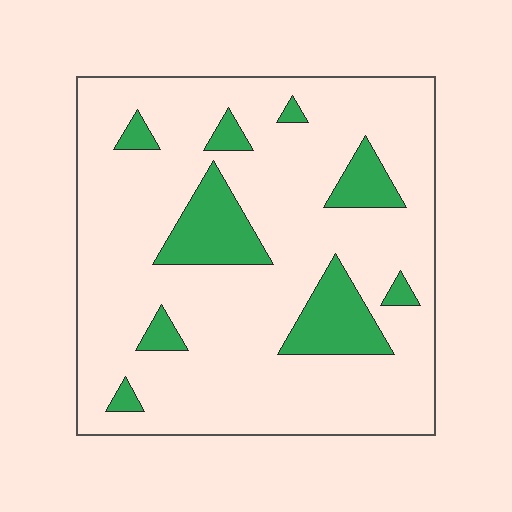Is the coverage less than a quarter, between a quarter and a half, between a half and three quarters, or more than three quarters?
Less than a quarter.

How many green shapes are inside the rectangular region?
9.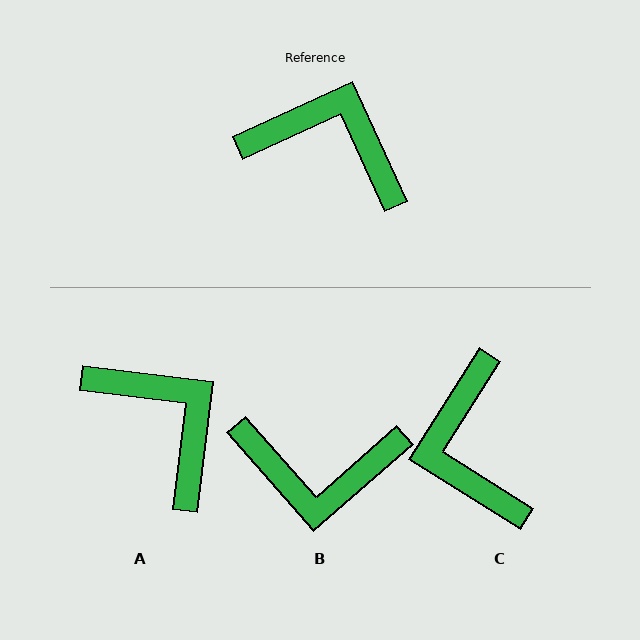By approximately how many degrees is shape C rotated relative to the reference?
Approximately 123 degrees counter-clockwise.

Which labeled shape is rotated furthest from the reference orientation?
B, about 163 degrees away.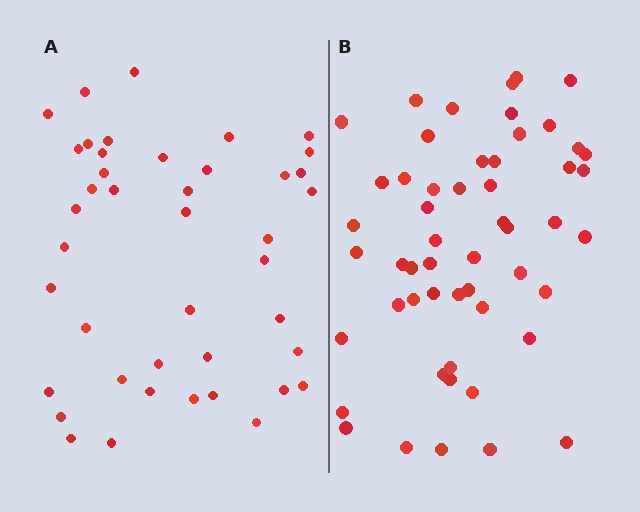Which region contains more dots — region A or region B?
Region B (the right region) has more dots.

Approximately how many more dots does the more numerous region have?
Region B has roughly 12 or so more dots than region A.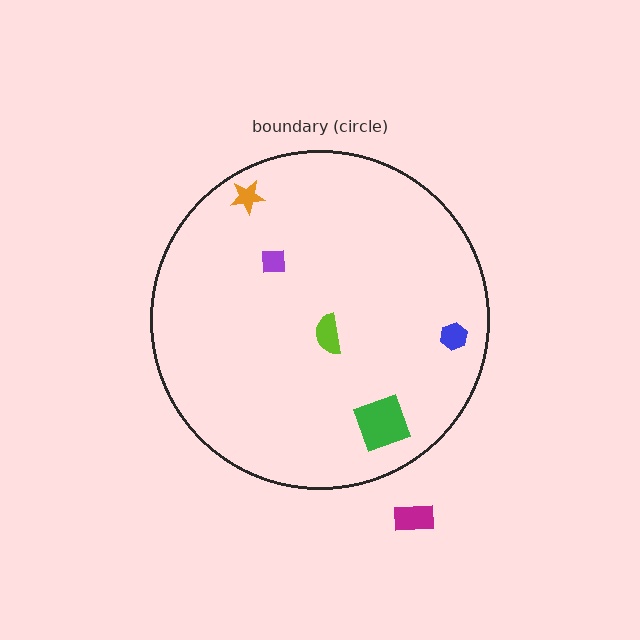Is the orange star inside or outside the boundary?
Inside.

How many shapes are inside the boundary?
5 inside, 1 outside.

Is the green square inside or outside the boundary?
Inside.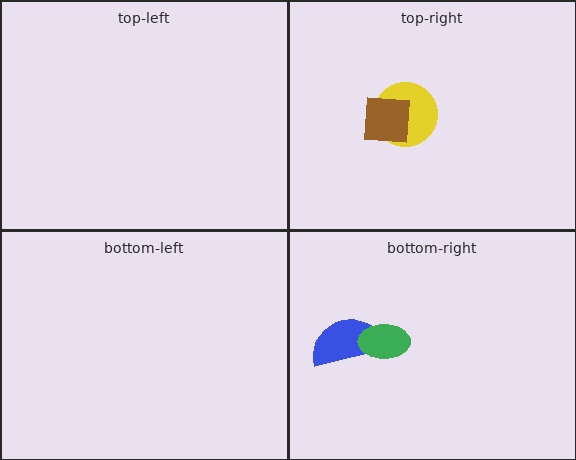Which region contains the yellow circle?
The top-right region.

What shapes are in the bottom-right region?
The blue semicircle, the green ellipse.